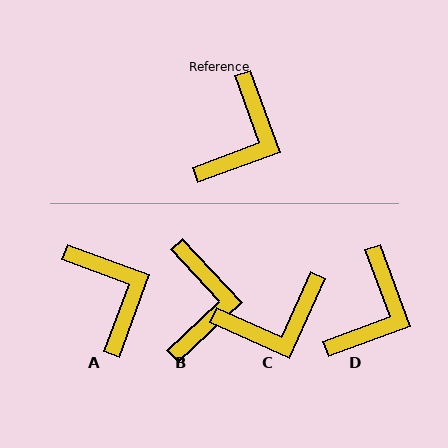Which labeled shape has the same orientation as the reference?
D.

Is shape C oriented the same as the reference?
No, it is off by about 44 degrees.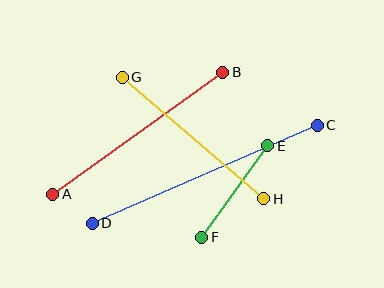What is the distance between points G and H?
The distance is approximately 187 pixels.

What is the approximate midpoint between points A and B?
The midpoint is at approximately (138, 133) pixels.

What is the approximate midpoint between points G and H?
The midpoint is at approximately (193, 138) pixels.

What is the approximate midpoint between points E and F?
The midpoint is at approximately (235, 192) pixels.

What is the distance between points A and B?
The distance is approximately 209 pixels.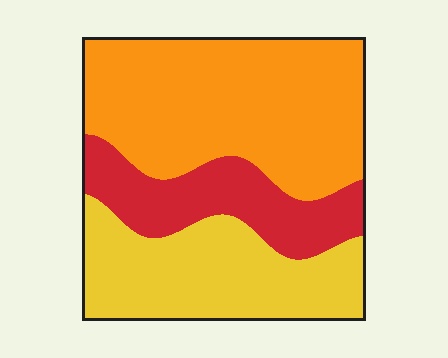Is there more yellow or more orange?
Orange.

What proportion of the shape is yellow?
Yellow takes up about one third (1/3) of the shape.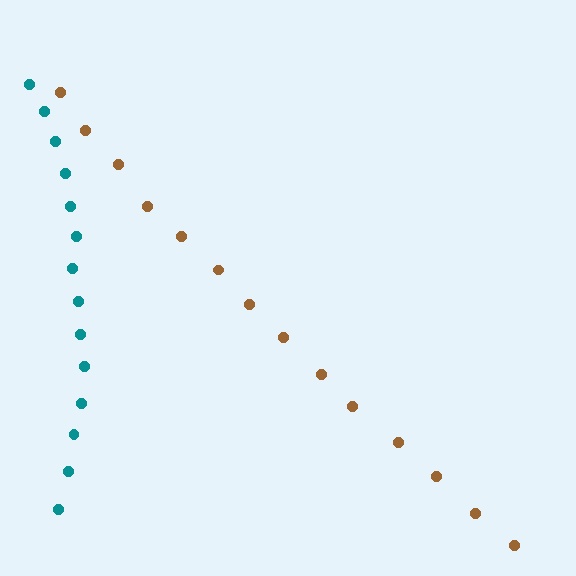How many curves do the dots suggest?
There are 2 distinct paths.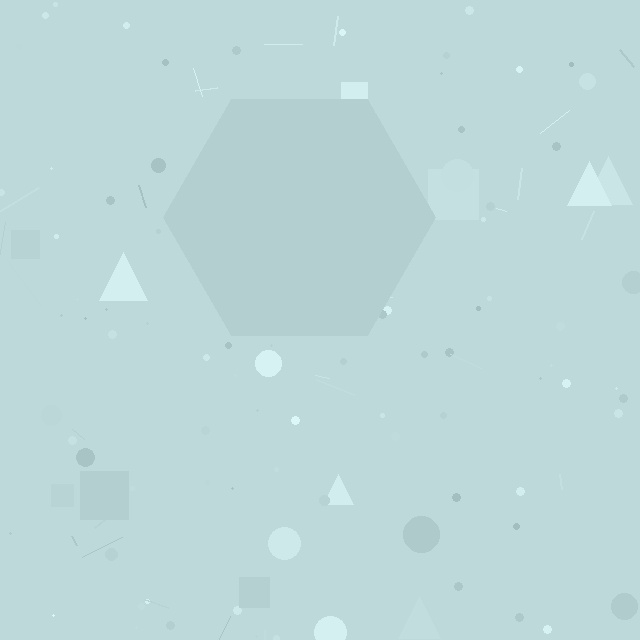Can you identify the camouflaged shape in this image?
The camouflaged shape is a hexagon.